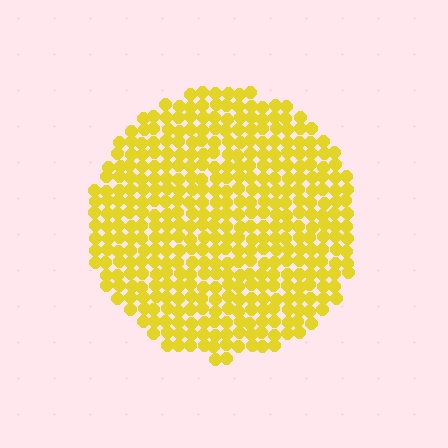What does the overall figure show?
The overall figure shows a circle.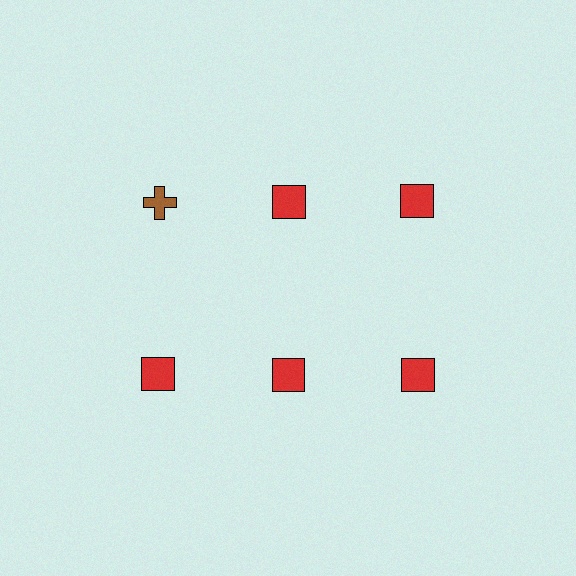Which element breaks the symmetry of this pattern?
The brown cross in the top row, leftmost column breaks the symmetry. All other shapes are red squares.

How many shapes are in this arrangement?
There are 6 shapes arranged in a grid pattern.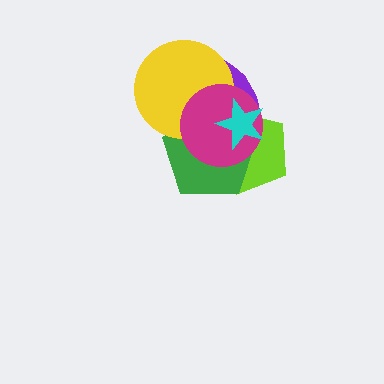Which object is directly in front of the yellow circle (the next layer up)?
The magenta circle is directly in front of the yellow circle.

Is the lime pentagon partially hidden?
Yes, it is partially covered by another shape.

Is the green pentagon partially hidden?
Yes, it is partially covered by another shape.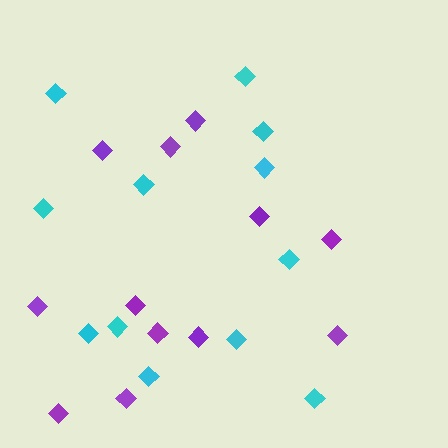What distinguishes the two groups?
There are 2 groups: one group of cyan diamonds (12) and one group of purple diamonds (12).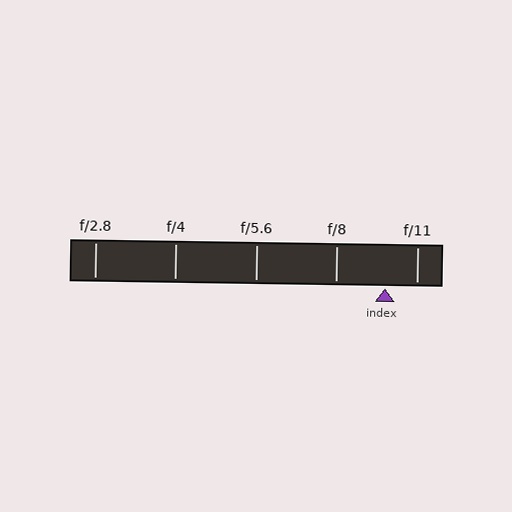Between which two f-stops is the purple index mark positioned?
The index mark is between f/8 and f/11.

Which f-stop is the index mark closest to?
The index mark is closest to f/11.